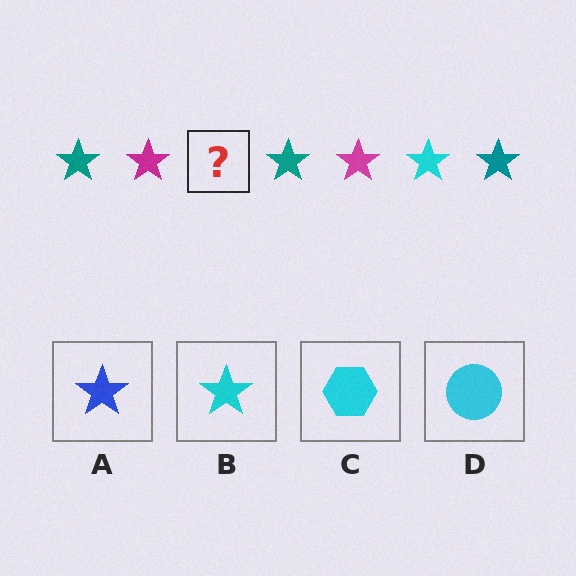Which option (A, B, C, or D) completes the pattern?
B.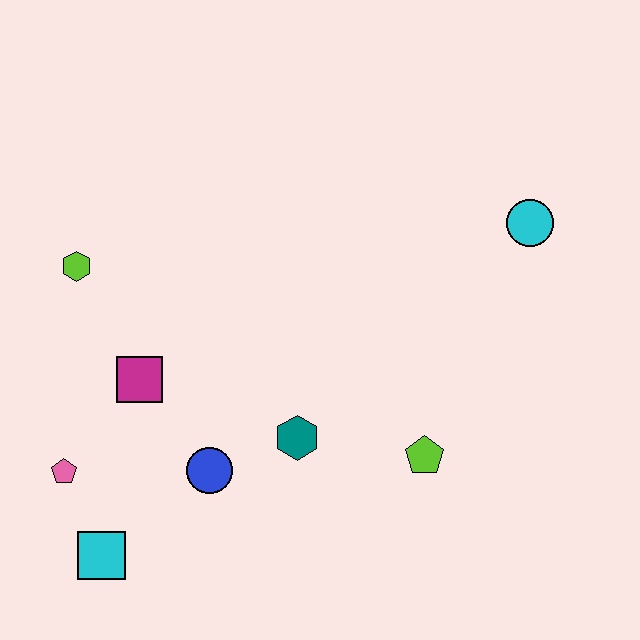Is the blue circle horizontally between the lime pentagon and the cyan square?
Yes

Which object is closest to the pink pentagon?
The cyan square is closest to the pink pentagon.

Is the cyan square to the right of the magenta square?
No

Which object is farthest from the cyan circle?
The cyan square is farthest from the cyan circle.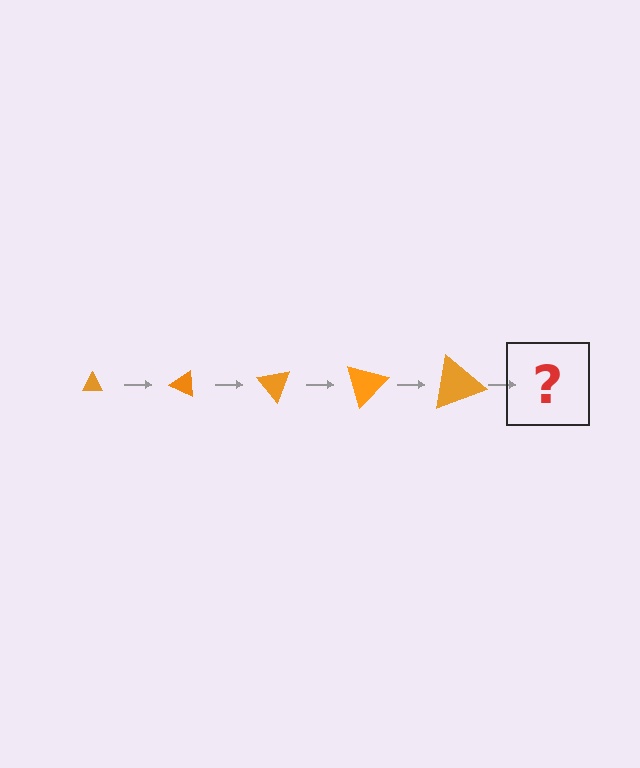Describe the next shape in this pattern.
It should be a triangle, larger than the previous one and rotated 125 degrees from the start.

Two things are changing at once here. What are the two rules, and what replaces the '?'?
The two rules are that the triangle grows larger each step and it rotates 25 degrees each step. The '?' should be a triangle, larger than the previous one and rotated 125 degrees from the start.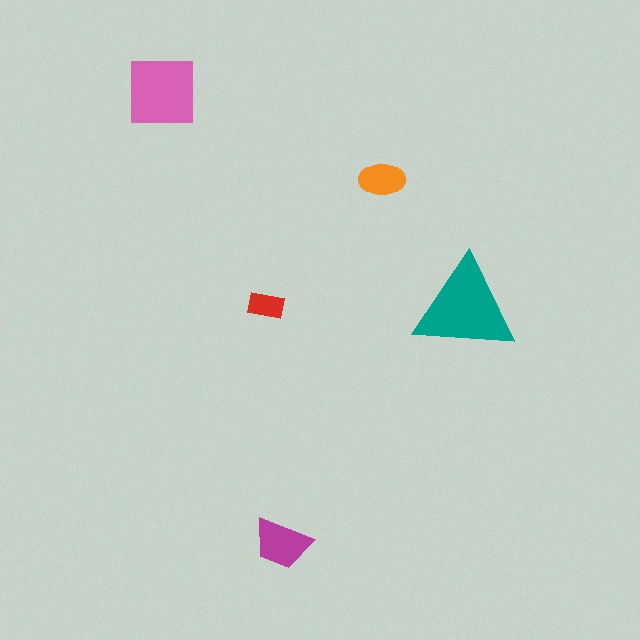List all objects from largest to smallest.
The teal triangle, the pink square, the magenta trapezoid, the orange ellipse, the red rectangle.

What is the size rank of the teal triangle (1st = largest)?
1st.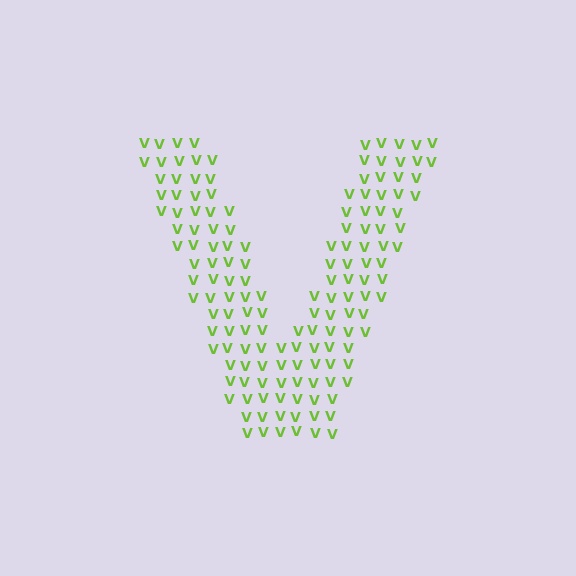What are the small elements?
The small elements are letter V's.